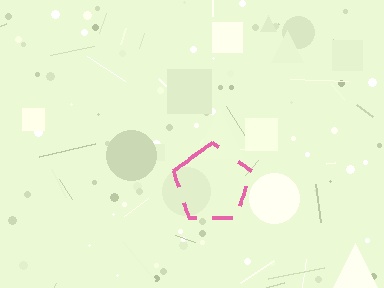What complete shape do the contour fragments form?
The contour fragments form a pentagon.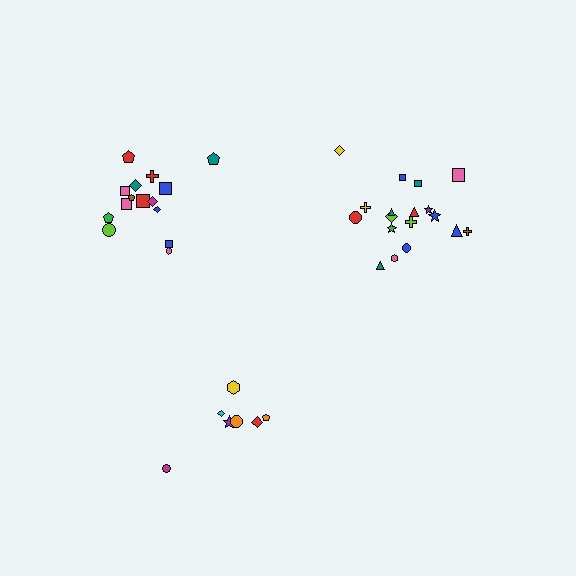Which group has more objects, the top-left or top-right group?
The top-right group.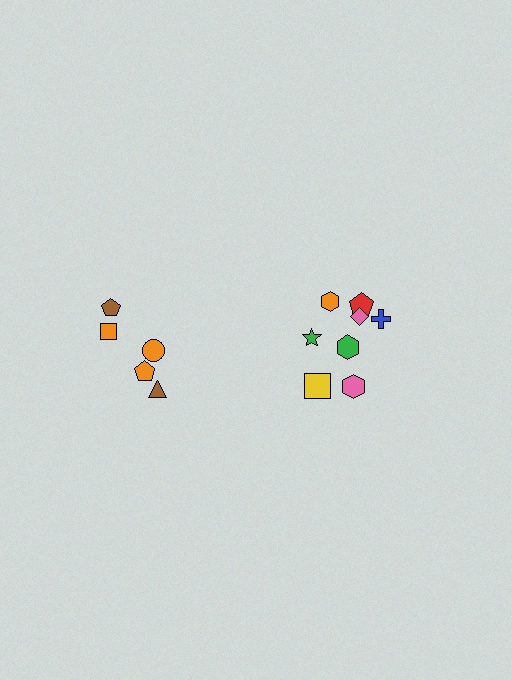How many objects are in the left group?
There are 5 objects.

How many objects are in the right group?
There are 8 objects.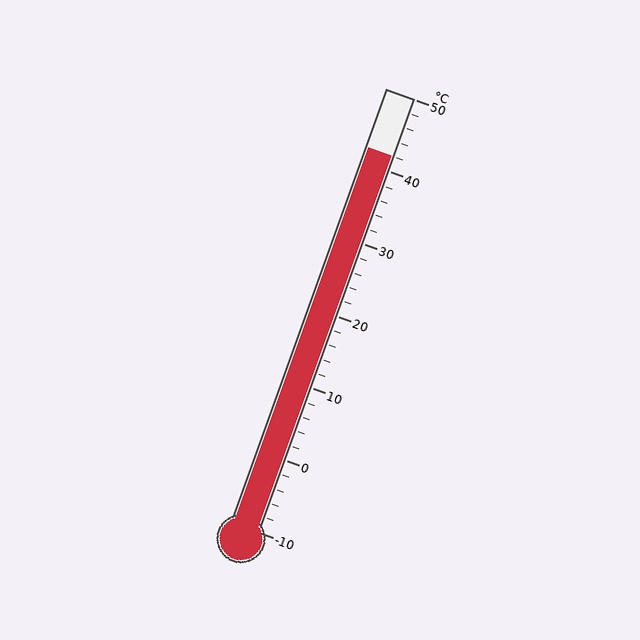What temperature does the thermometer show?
The thermometer shows approximately 42°C.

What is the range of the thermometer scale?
The thermometer scale ranges from -10°C to 50°C.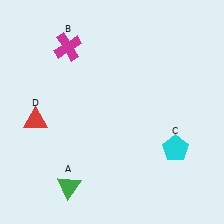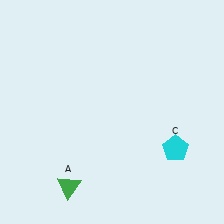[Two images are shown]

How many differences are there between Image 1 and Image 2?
There are 2 differences between the two images.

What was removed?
The magenta cross (B), the red triangle (D) were removed in Image 2.